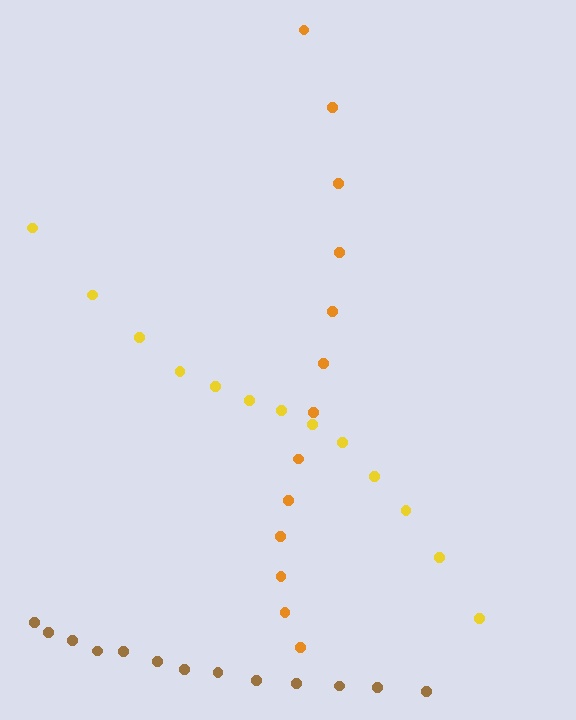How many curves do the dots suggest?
There are 3 distinct paths.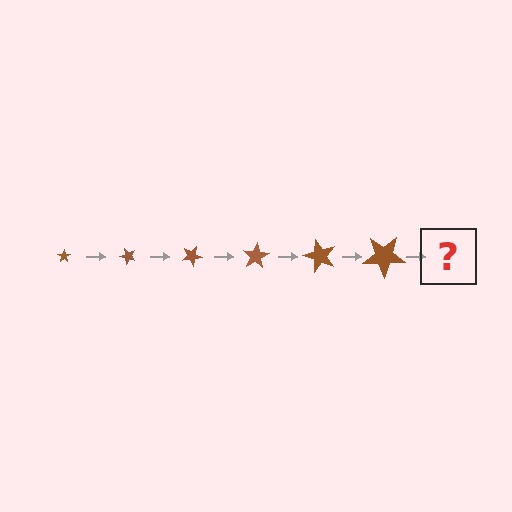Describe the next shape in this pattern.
It should be a star, larger than the previous one and rotated 300 degrees from the start.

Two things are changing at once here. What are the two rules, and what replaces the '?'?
The two rules are that the star grows larger each step and it rotates 50 degrees each step. The '?' should be a star, larger than the previous one and rotated 300 degrees from the start.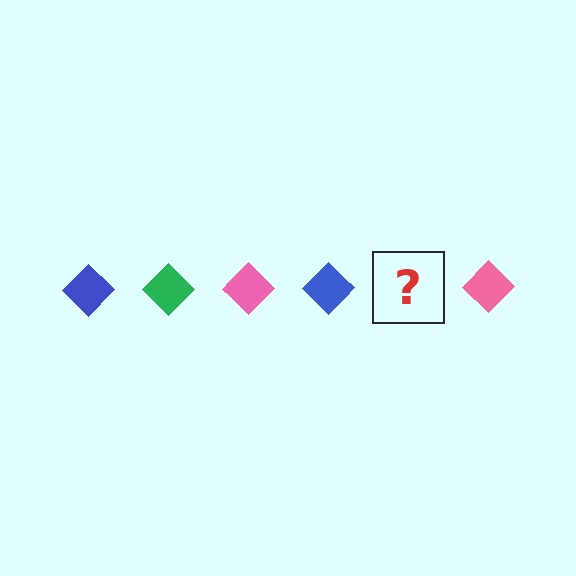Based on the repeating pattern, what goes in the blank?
The blank should be a green diamond.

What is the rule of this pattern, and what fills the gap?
The rule is that the pattern cycles through blue, green, pink diamonds. The gap should be filled with a green diamond.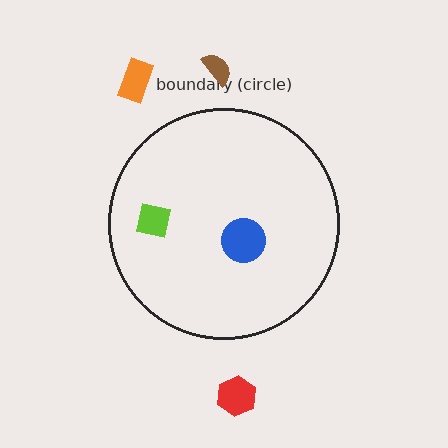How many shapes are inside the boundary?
2 inside, 3 outside.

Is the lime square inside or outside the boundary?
Inside.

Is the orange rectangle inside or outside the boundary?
Outside.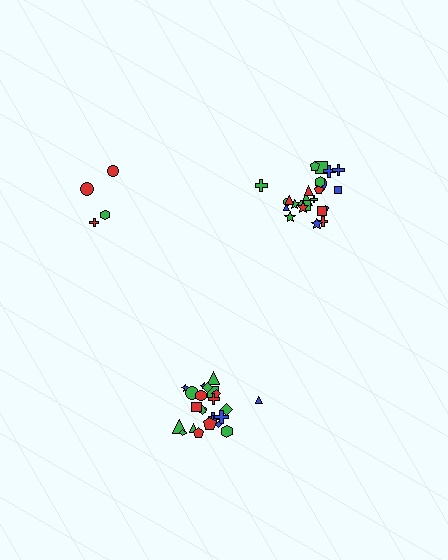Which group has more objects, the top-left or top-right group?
The top-right group.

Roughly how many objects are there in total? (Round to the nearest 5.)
Roughly 55 objects in total.